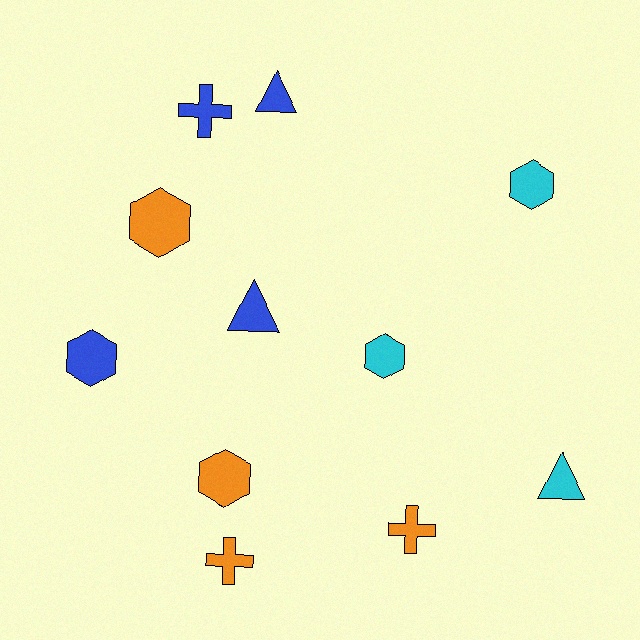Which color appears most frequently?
Blue, with 4 objects.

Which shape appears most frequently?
Hexagon, with 5 objects.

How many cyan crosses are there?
There are no cyan crosses.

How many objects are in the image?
There are 11 objects.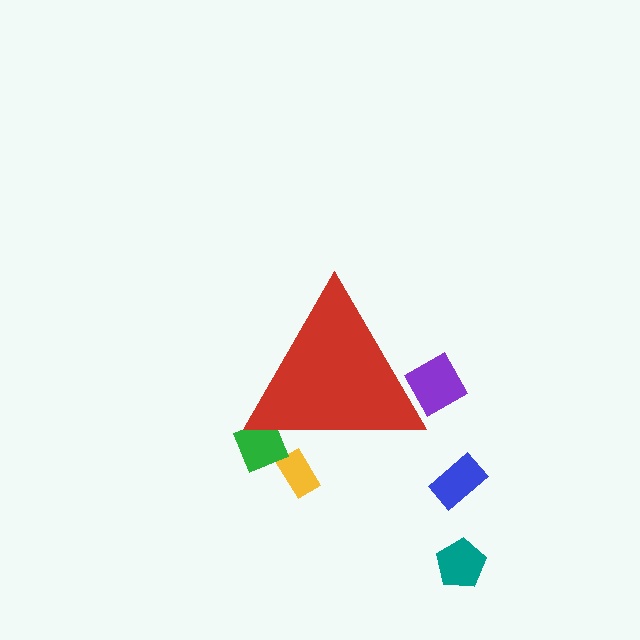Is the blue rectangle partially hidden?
No, the blue rectangle is fully visible.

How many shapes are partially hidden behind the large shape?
3 shapes are partially hidden.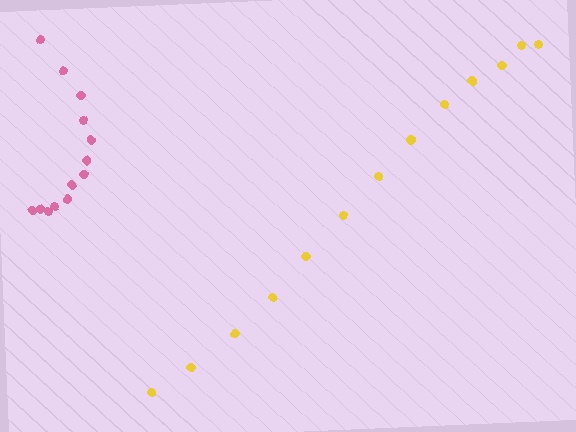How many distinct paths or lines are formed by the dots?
There are 2 distinct paths.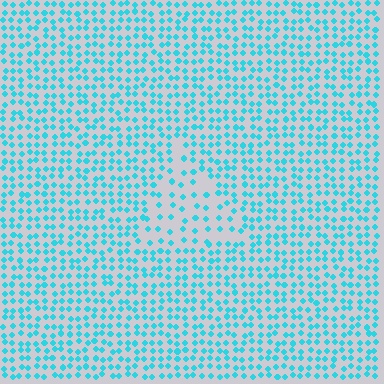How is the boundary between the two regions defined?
The boundary is defined by a change in element density (approximately 2.0x ratio). All elements are the same color, size, and shape.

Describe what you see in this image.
The image contains small cyan elements arranged at two different densities. A triangle-shaped region is visible where the elements are less densely packed than the surrounding area.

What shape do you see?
I see a triangle.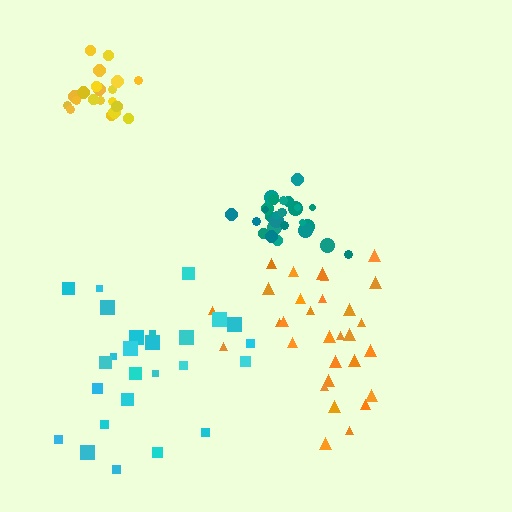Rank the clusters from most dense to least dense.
teal, yellow, orange, cyan.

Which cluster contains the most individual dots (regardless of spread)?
Orange (30).